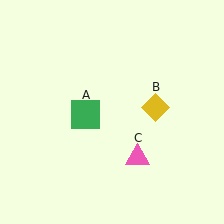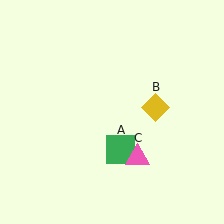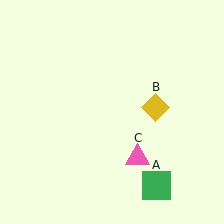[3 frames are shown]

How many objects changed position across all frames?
1 object changed position: green square (object A).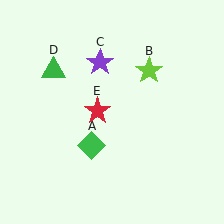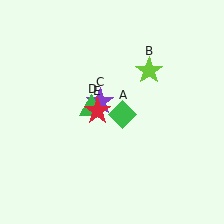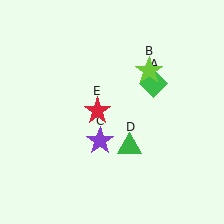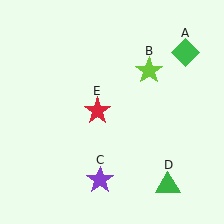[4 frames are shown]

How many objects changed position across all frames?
3 objects changed position: green diamond (object A), purple star (object C), green triangle (object D).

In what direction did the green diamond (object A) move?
The green diamond (object A) moved up and to the right.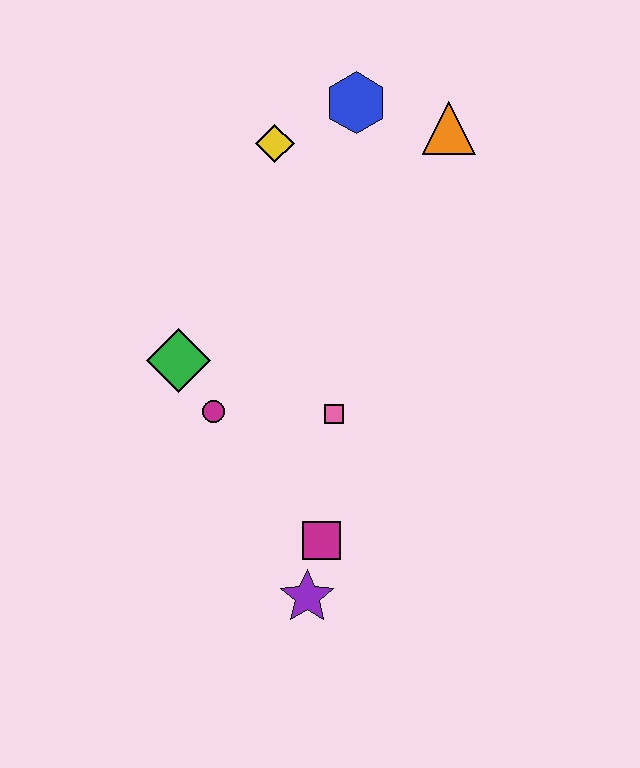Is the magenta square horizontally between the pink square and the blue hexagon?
No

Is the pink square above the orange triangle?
No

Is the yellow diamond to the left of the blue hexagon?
Yes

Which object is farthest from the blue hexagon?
The purple star is farthest from the blue hexagon.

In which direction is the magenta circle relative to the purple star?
The magenta circle is above the purple star.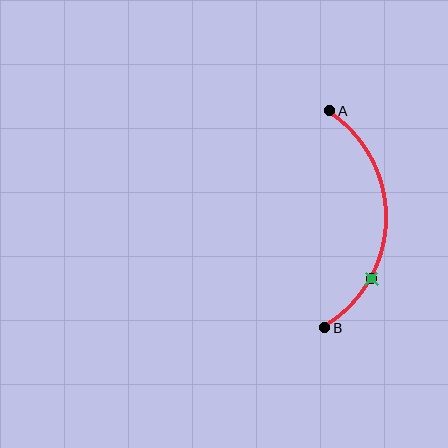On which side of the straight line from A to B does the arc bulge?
The arc bulges to the right of the straight line connecting A and B.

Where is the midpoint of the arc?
The arc midpoint is the point on the curve farthest from the straight line joining A and B. It sits to the right of that line.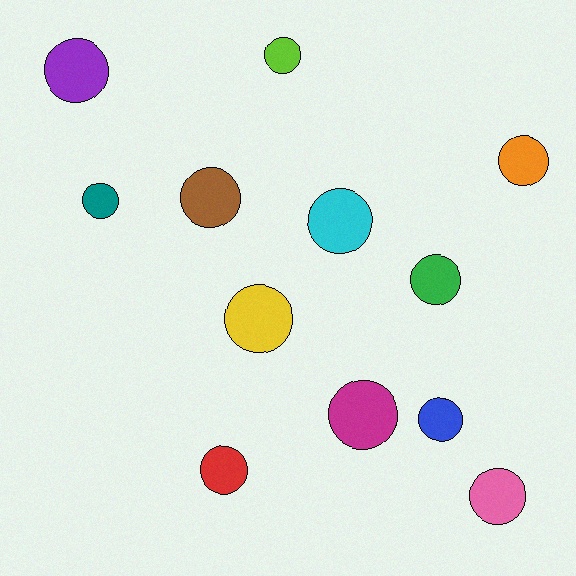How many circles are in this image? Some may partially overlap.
There are 12 circles.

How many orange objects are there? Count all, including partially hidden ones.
There is 1 orange object.